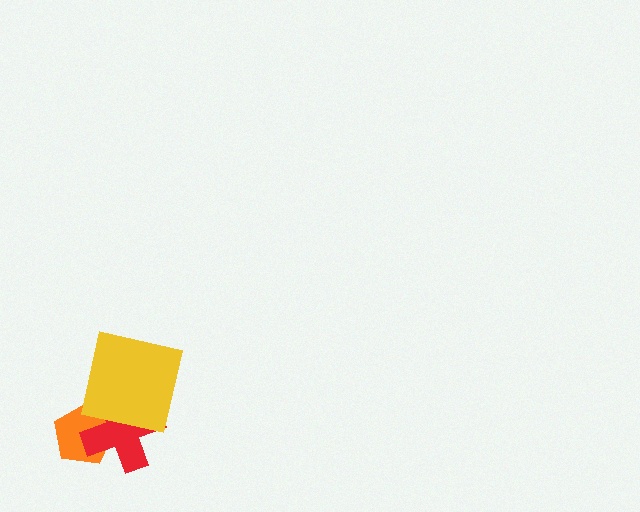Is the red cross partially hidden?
Yes, it is partially covered by another shape.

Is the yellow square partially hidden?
No, no other shape covers it.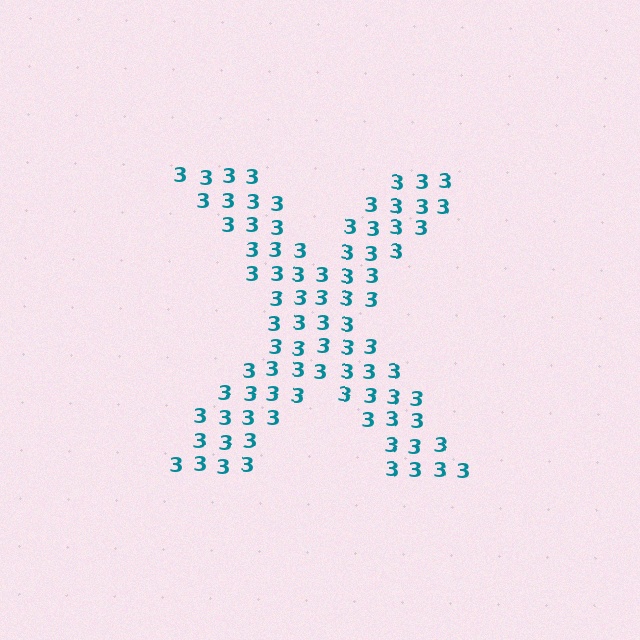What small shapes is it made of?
It is made of small digit 3's.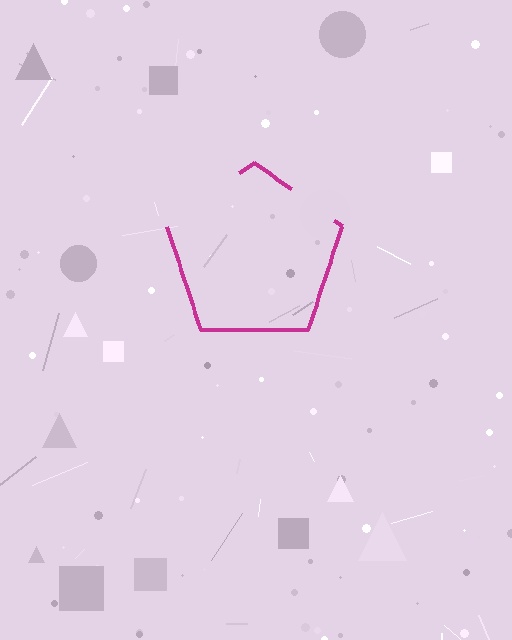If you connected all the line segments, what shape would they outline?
They would outline a pentagon.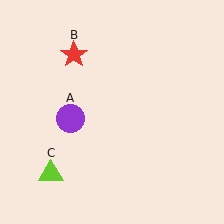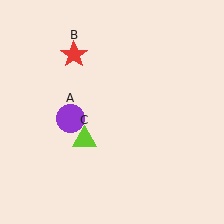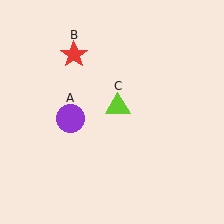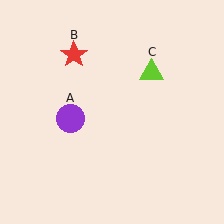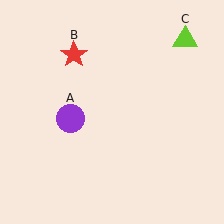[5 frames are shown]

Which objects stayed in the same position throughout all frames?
Purple circle (object A) and red star (object B) remained stationary.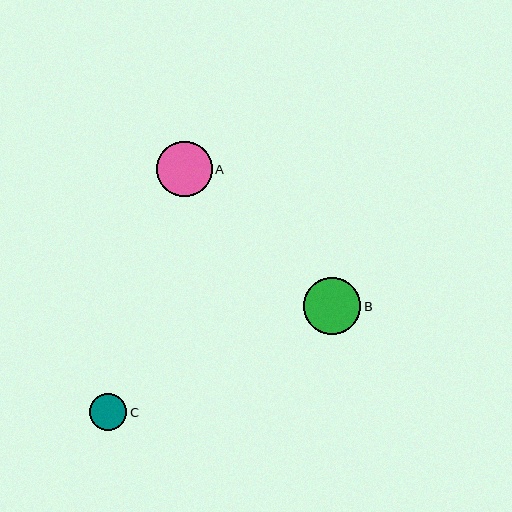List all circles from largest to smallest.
From largest to smallest: B, A, C.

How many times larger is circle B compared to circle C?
Circle B is approximately 1.5 times the size of circle C.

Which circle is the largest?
Circle B is the largest with a size of approximately 57 pixels.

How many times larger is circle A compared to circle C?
Circle A is approximately 1.5 times the size of circle C.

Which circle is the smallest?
Circle C is the smallest with a size of approximately 37 pixels.